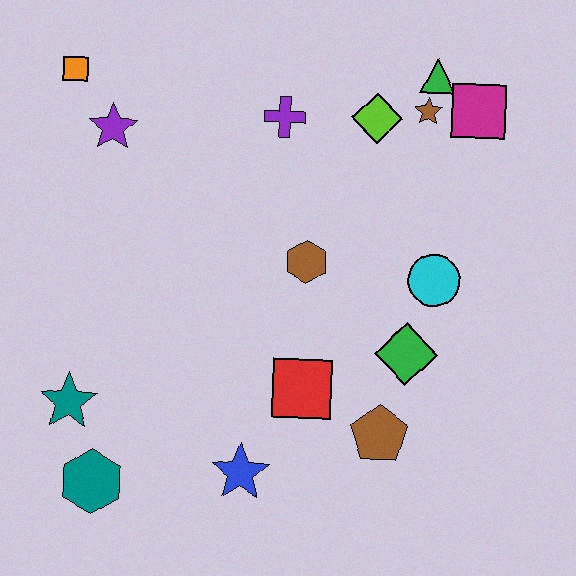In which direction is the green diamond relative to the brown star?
The green diamond is below the brown star.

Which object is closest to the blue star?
The red square is closest to the blue star.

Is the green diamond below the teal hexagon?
No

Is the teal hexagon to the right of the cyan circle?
No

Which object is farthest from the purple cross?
The teal hexagon is farthest from the purple cross.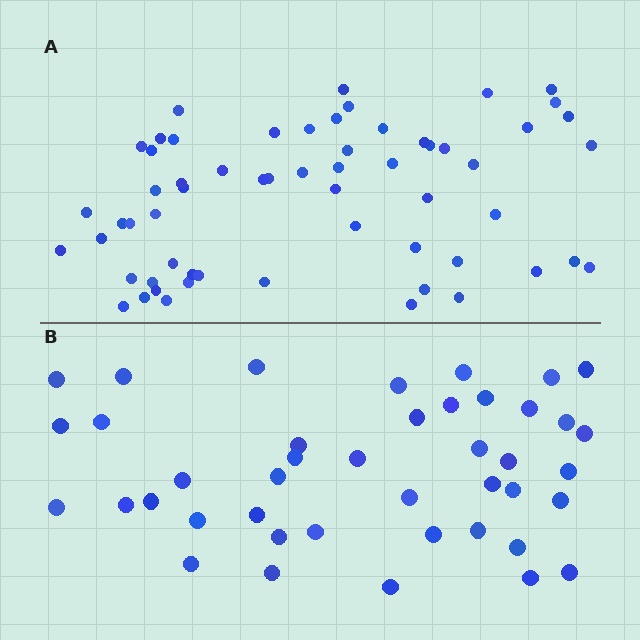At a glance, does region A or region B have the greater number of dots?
Region A (the top region) has more dots.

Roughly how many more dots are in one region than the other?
Region A has approximately 20 more dots than region B.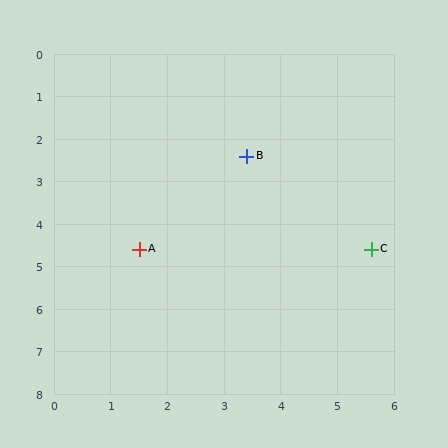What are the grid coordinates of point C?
Point C is at approximately (5.6, 4.6).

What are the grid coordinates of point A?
Point A is at approximately (1.5, 4.6).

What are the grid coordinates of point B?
Point B is at approximately (3.4, 2.4).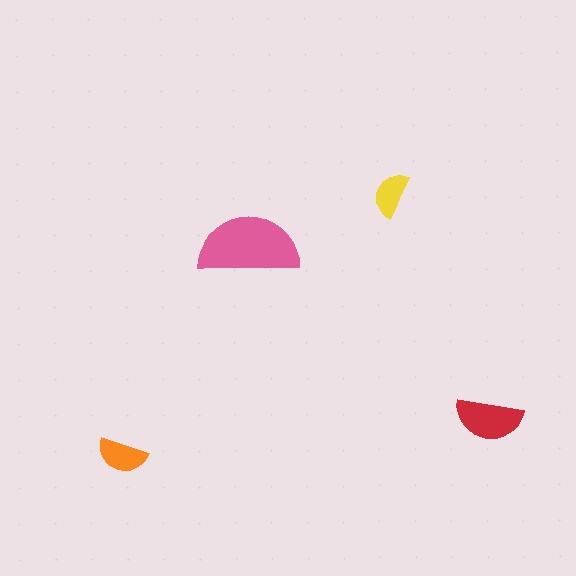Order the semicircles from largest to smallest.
the pink one, the red one, the orange one, the yellow one.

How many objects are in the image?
There are 4 objects in the image.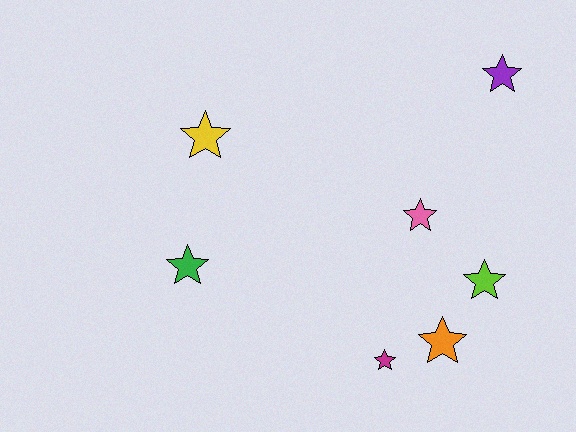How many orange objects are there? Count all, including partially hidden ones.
There is 1 orange object.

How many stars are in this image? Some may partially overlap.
There are 7 stars.